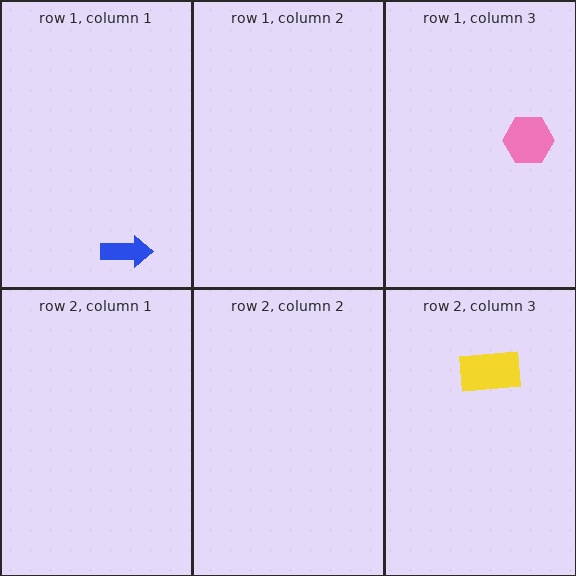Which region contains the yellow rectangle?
The row 2, column 3 region.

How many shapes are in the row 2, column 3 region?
1.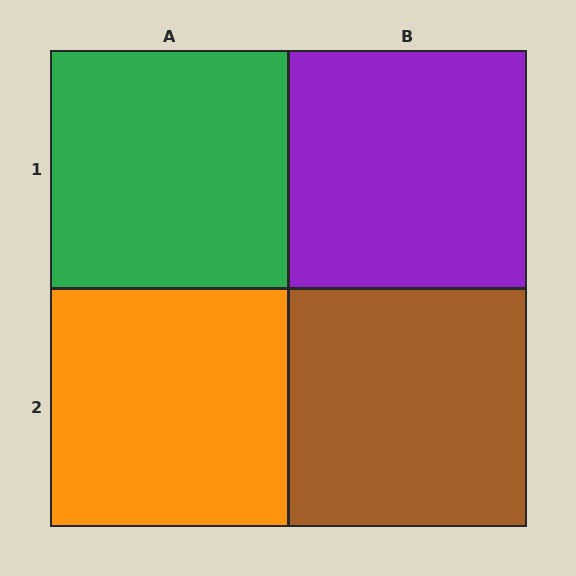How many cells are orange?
1 cell is orange.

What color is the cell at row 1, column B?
Purple.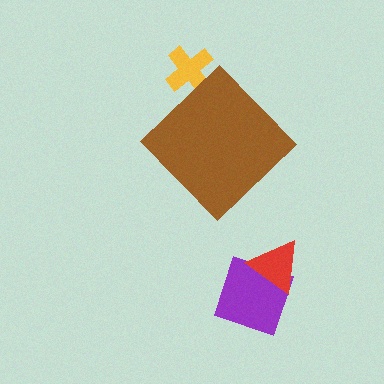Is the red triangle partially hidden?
No, the red triangle is fully visible.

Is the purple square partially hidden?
No, the purple square is fully visible.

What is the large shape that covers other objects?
A brown diamond.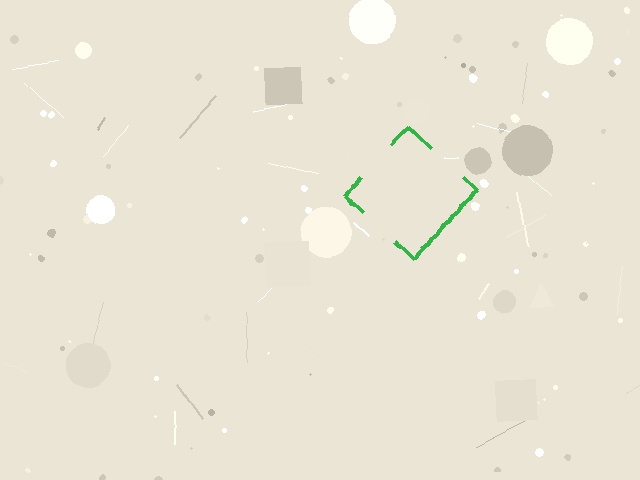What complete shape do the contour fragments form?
The contour fragments form a diamond.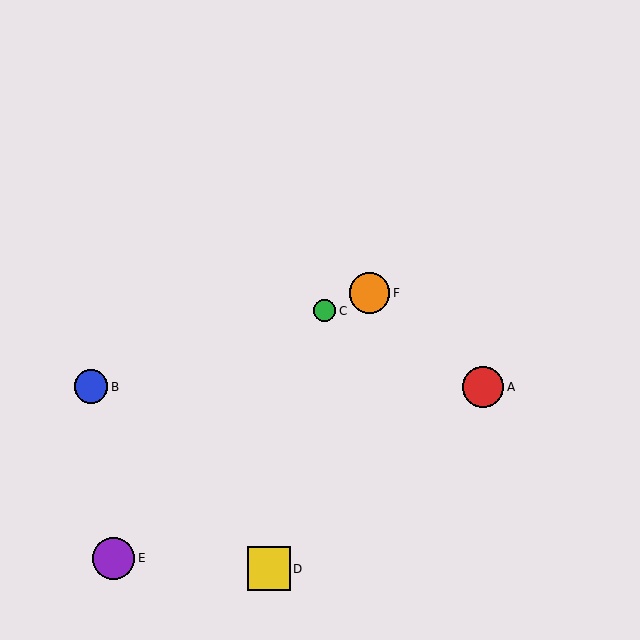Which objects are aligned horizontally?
Objects A, B are aligned horizontally.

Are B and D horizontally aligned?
No, B is at y≈387 and D is at y≈569.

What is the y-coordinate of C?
Object C is at y≈311.